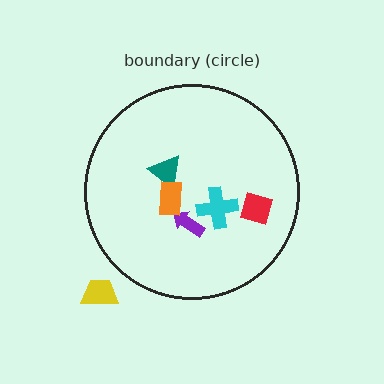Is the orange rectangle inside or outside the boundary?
Inside.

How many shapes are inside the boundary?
5 inside, 1 outside.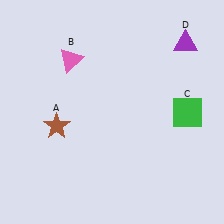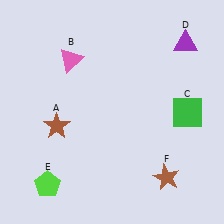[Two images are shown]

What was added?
A lime pentagon (E), a brown star (F) were added in Image 2.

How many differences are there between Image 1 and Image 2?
There are 2 differences between the two images.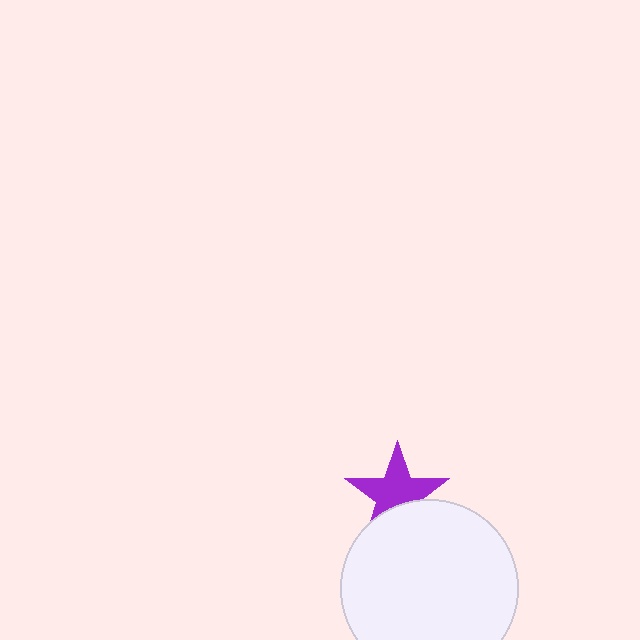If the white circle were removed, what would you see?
You would see the complete purple star.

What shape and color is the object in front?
The object in front is a white circle.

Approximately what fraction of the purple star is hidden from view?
Roughly 31% of the purple star is hidden behind the white circle.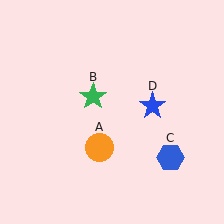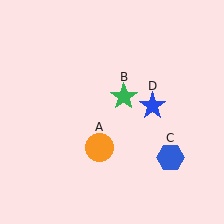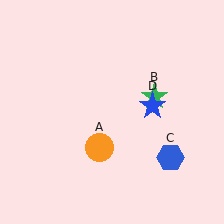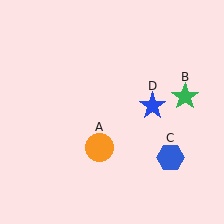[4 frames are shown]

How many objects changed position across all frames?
1 object changed position: green star (object B).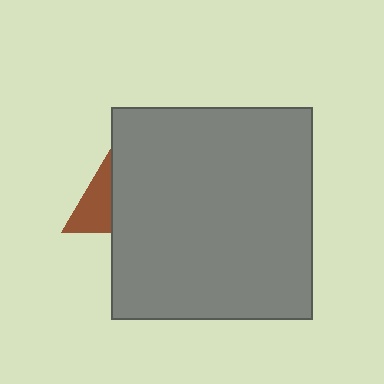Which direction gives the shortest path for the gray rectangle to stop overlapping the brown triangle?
Moving right gives the shortest separation.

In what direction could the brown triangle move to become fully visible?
The brown triangle could move left. That would shift it out from behind the gray rectangle entirely.